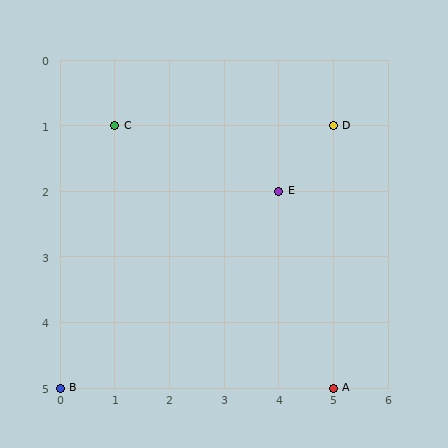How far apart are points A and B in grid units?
Points A and B are 5 columns apart.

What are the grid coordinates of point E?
Point E is at grid coordinates (4, 2).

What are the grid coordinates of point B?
Point B is at grid coordinates (0, 5).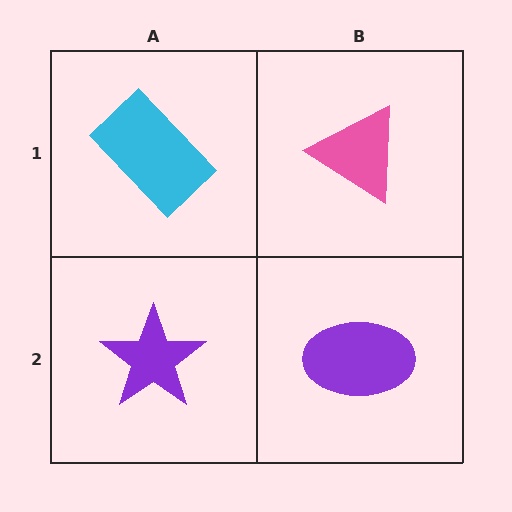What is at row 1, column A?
A cyan rectangle.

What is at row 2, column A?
A purple star.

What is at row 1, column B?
A pink triangle.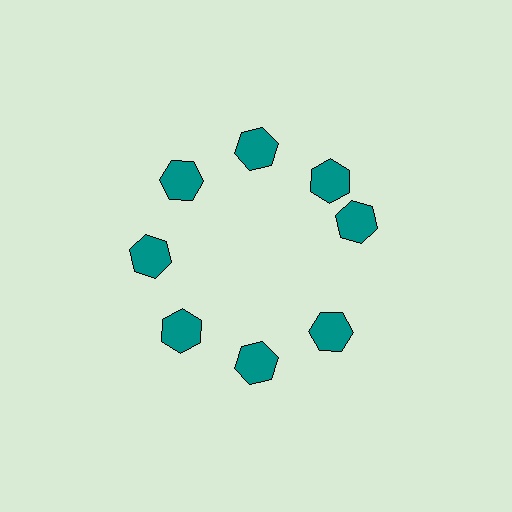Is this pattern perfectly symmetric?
No. The 8 teal hexagons are arranged in a ring, but one element near the 3 o'clock position is rotated out of alignment along the ring, breaking the 8-fold rotational symmetry.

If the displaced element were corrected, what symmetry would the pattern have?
It would have 8-fold rotational symmetry — the pattern would map onto itself every 45 degrees.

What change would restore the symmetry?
The symmetry would be restored by rotating it back into even spacing with its neighbors so that all 8 hexagons sit at equal angles and equal distance from the center.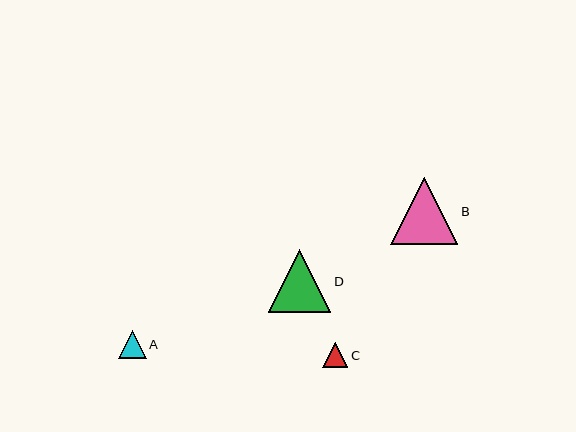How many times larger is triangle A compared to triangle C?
Triangle A is approximately 1.1 times the size of triangle C.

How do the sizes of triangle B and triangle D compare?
Triangle B and triangle D are approximately the same size.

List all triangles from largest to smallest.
From largest to smallest: B, D, A, C.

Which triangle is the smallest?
Triangle C is the smallest with a size of approximately 25 pixels.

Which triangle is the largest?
Triangle B is the largest with a size of approximately 67 pixels.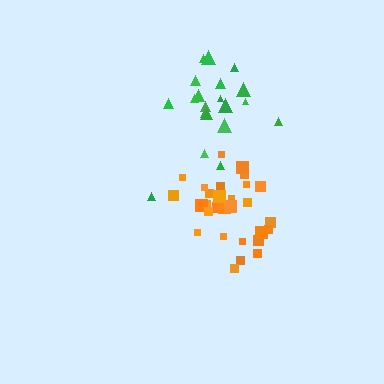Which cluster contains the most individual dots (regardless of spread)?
Orange (29).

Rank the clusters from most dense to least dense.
orange, green.